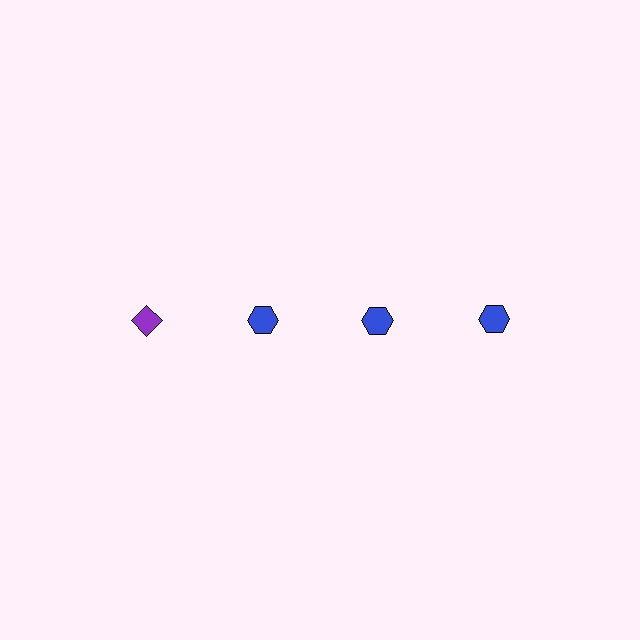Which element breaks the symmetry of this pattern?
The purple diamond in the top row, leftmost column breaks the symmetry. All other shapes are blue hexagons.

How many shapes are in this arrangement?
There are 4 shapes arranged in a grid pattern.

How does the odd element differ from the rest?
It differs in both color (purple instead of blue) and shape (diamond instead of hexagon).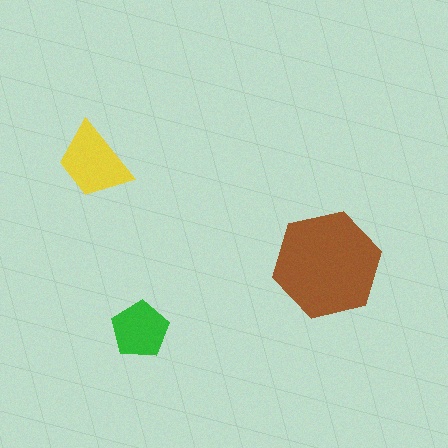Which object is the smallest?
The green pentagon.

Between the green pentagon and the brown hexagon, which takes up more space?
The brown hexagon.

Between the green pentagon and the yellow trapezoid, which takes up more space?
The yellow trapezoid.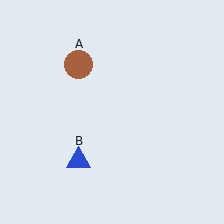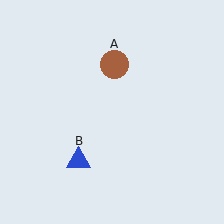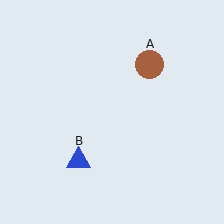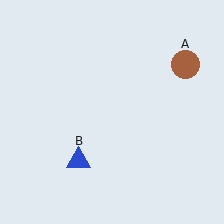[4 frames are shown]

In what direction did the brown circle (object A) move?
The brown circle (object A) moved right.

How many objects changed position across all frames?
1 object changed position: brown circle (object A).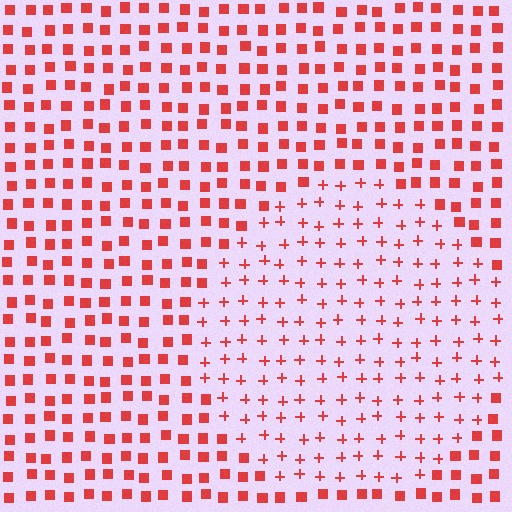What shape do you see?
I see a circle.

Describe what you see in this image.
The image is filled with small red elements arranged in a uniform grid. A circle-shaped region contains plus signs, while the surrounding area contains squares. The boundary is defined purely by the change in element shape.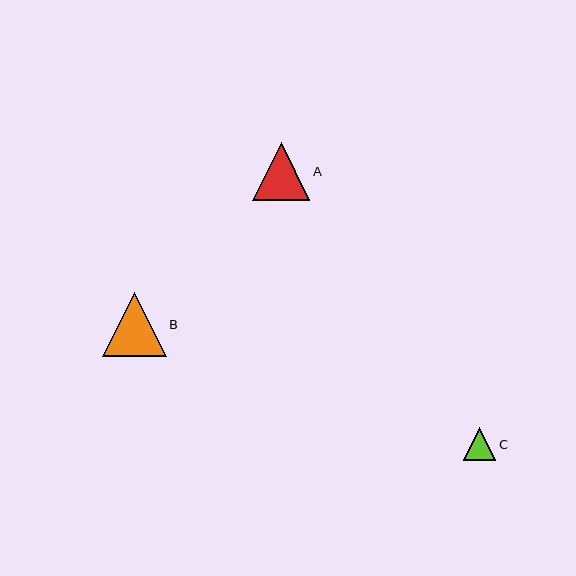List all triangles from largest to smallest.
From largest to smallest: B, A, C.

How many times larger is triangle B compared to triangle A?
Triangle B is approximately 1.1 times the size of triangle A.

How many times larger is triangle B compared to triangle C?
Triangle B is approximately 2.0 times the size of triangle C.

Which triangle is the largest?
Triangle B is the largest with a size of approximately 64 pixels.